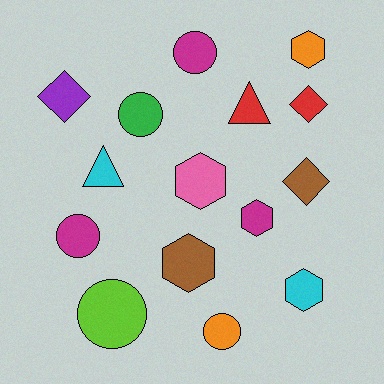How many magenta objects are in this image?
There are 3 magenta objects.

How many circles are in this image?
There are 5 circles.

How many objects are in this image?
There are 15 objects.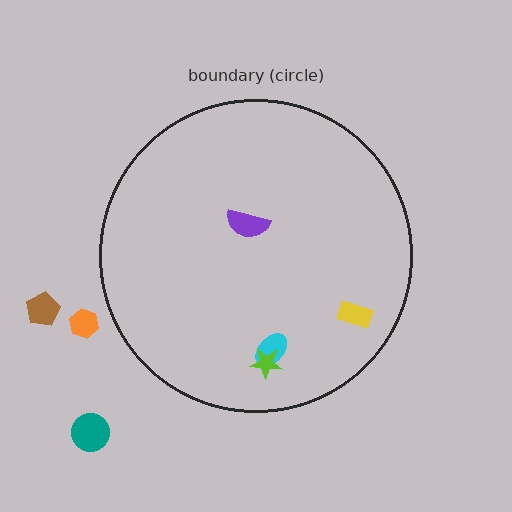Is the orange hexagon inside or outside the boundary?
Outside.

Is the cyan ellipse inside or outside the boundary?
Inside.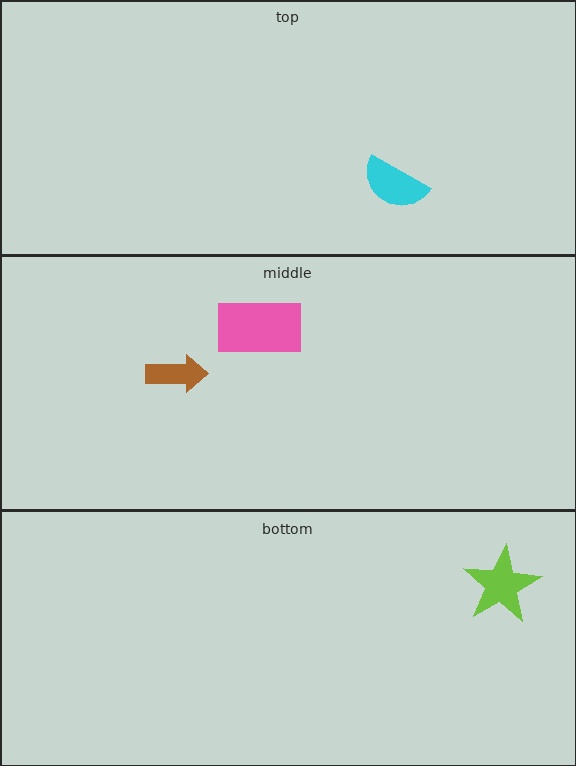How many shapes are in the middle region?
2.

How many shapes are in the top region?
1.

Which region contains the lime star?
The bottom region.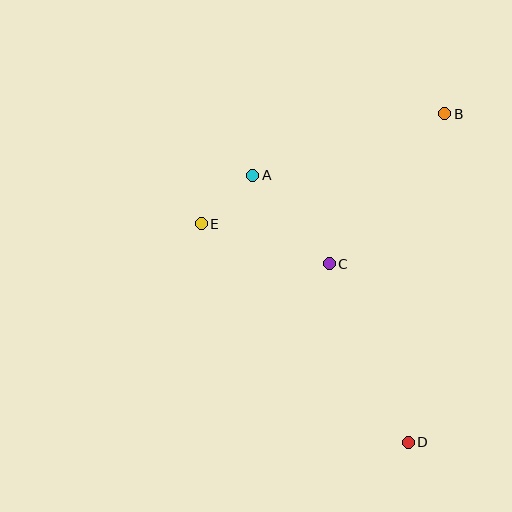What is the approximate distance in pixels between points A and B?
The distance between A and B is approximately 201 pixels.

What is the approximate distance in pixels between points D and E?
The distance between D and E is approximately 301 pixels.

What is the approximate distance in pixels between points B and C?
The distance between B and C is approximately 189 pixels.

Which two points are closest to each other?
Points A and E are closest to each other.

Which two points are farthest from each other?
Points B and D are farthest from each other.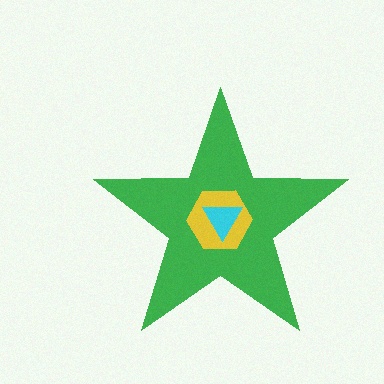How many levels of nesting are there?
3.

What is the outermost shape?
The green star.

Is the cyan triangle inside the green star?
Yes.